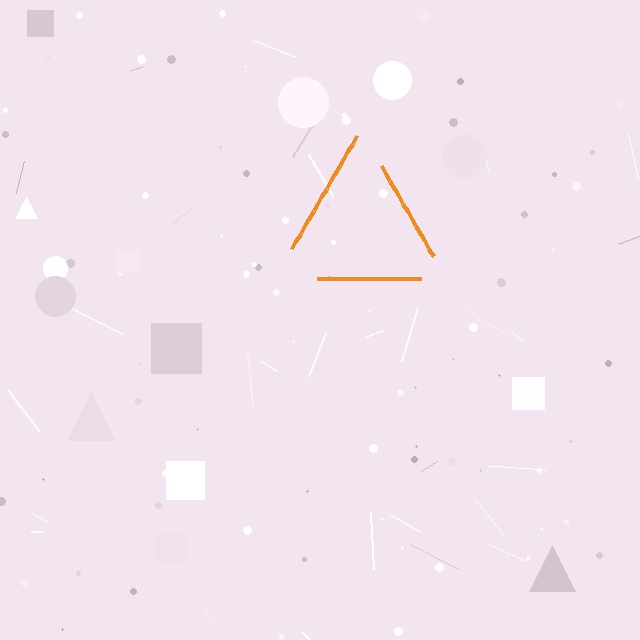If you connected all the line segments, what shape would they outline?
They would outline a triangle.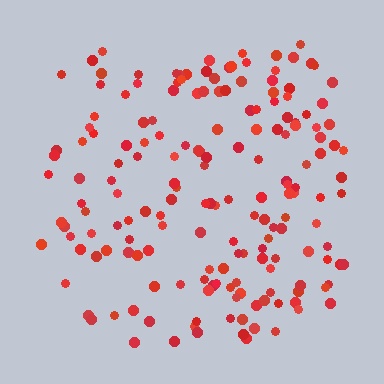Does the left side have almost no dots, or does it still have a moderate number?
Still a moderate number, just noticeably fewer than the right.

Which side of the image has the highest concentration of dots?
The right.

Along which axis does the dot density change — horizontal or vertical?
Horizontal.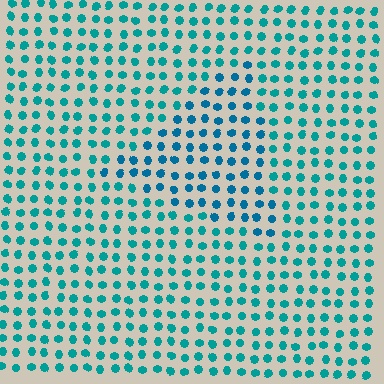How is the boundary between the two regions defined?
The boundary is defined purely by a slight shift in hue (about 20 degrees). Spacing, size, and orientation are identical on both sides.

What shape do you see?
I see a triangle.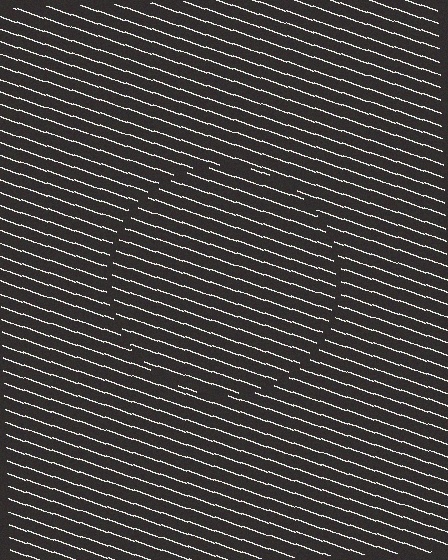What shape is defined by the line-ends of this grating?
An illusory circle. The interior of the shape contains the same grating, shifted by half a period — the contour is defined by the phase discontinuity where line-ends from the inner and outer gratings abut.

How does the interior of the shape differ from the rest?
The interior of the shape contains the same grating, shifted by half a period — the contour is defined by the phase discontinuity where line-ends from the inner and outer gratings abut.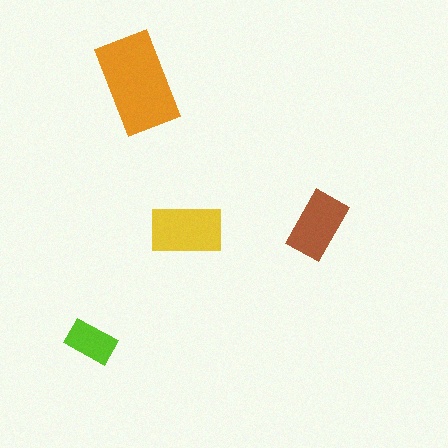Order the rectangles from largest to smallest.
the orange one, the yellow one, the brown one, the lime one.